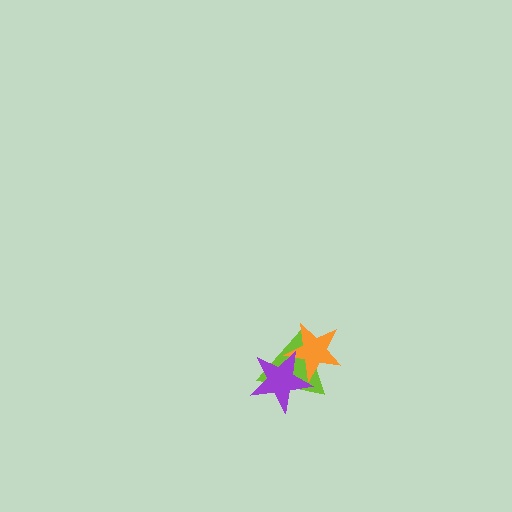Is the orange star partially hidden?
Yes, it is partially covered by another shape.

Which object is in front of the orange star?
The purple star is in front of the orange star.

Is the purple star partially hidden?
No, no other shape covers it.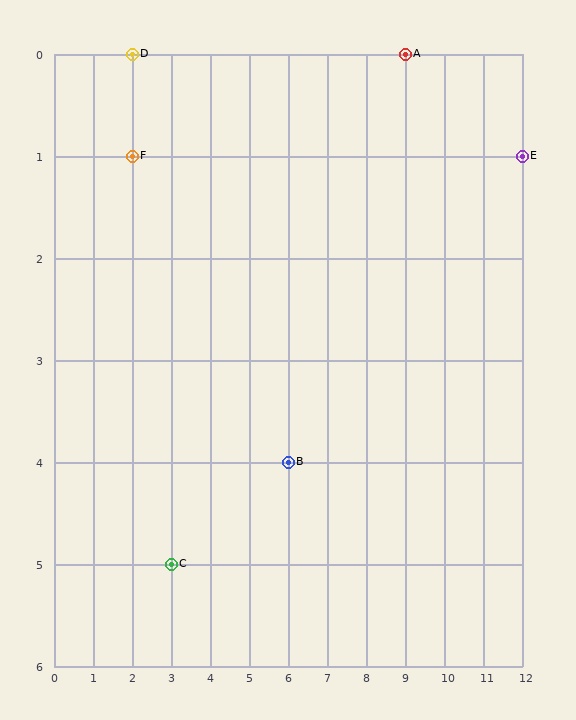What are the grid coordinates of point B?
Point B is at grid coordinates (6, 4).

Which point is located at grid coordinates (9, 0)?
Point A is at (9, 0).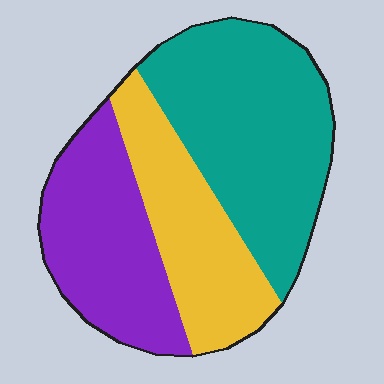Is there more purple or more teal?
Teal.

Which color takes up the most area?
Teal, at roughly 45%.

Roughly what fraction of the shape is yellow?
Yellow covers around 25% of the shape.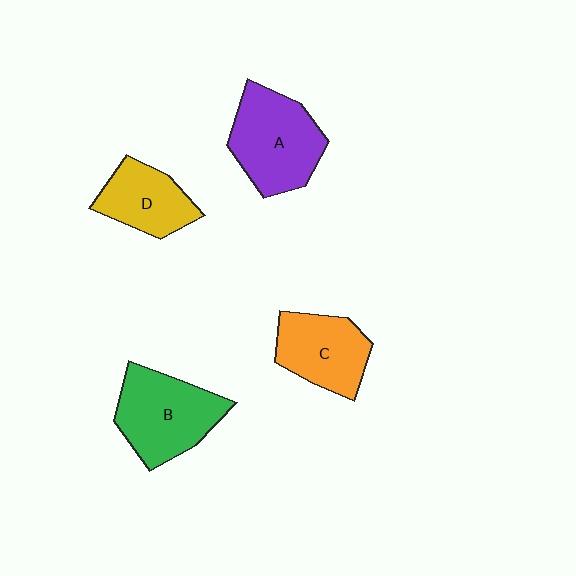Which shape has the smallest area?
Shape D (yellow).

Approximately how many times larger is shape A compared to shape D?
Approximately 1.4 times.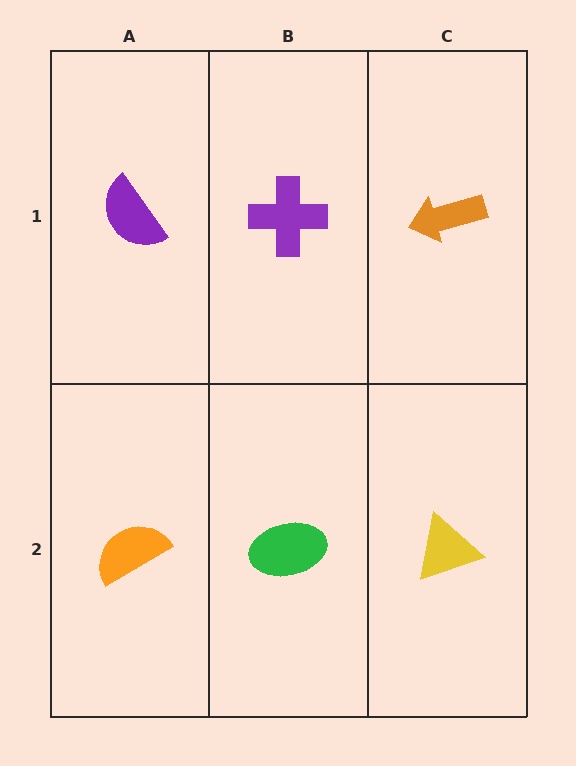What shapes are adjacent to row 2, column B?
A purple cross (row 1, column B), an orange semicircle (row 2, column A), a yellow triangle (row 2, column C).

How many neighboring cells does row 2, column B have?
3.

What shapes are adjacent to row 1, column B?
A green ellipse (row 2, column B), a purple semicircle (row 1, column A), an orange arrow (row 1, column C).